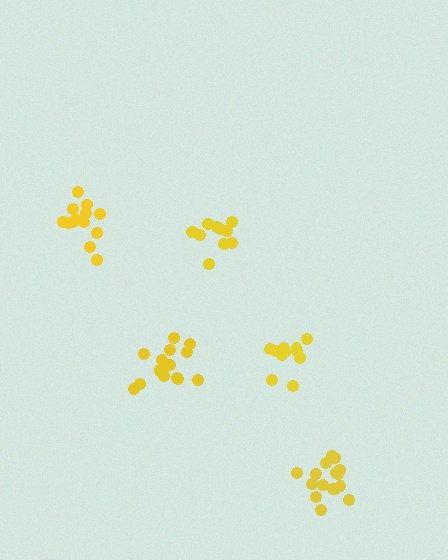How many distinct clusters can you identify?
There are 5 distinct clusters.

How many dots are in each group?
Group 1: 16 dots, Group 2: 11 dots, Group 3: 13 dots, Group 4: 16 dots, Group 5: 12 dots (68 total).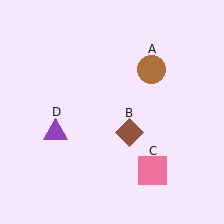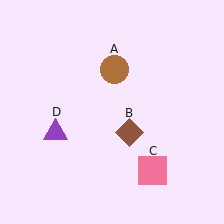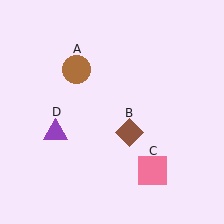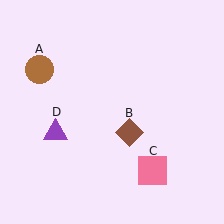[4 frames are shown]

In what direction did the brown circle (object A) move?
The brown circle (object A) moved left.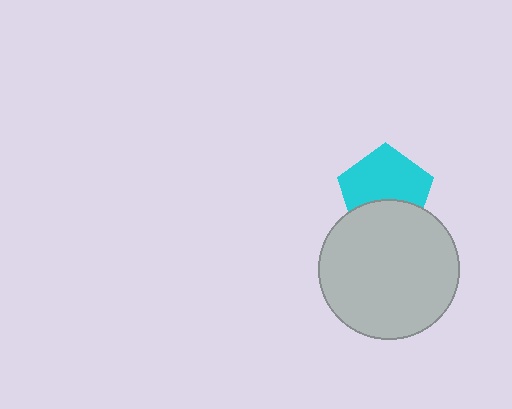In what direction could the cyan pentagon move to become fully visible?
The cyan pentagon could move up. That would shift it out from behind the light gray circle entirely.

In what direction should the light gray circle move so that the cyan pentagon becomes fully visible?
The light gray circle should move down. That is the shortest direction to clear the overlap and leave the cyan pentagon fully visible.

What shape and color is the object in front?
The object in front is a light gray circle.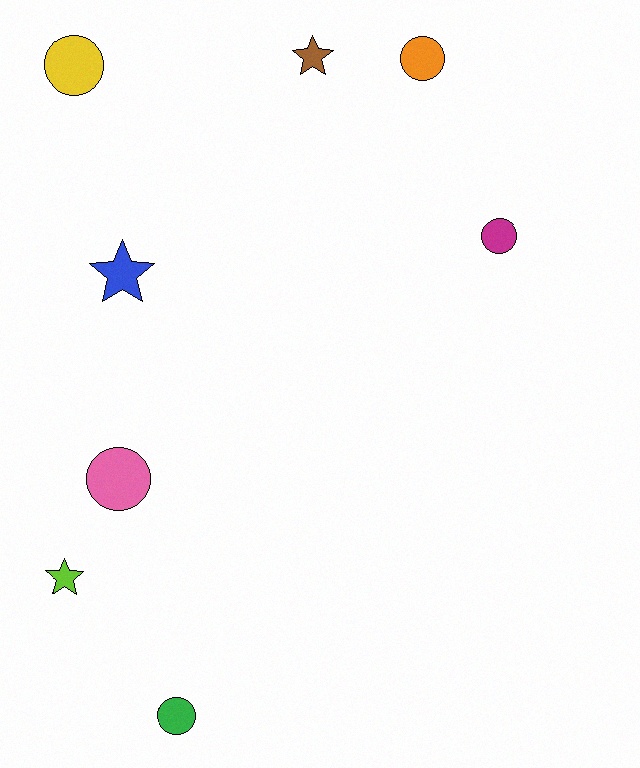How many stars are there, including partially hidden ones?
There are 3 stars.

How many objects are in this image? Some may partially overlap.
There are 8 objects.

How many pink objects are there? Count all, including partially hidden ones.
There is 1 pink object.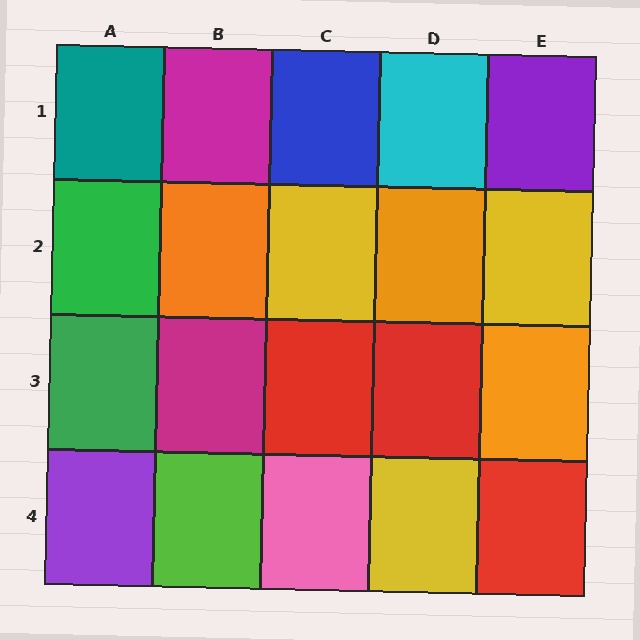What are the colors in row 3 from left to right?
Green, magenta, red, red, orange.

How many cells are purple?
2 cells are purple.